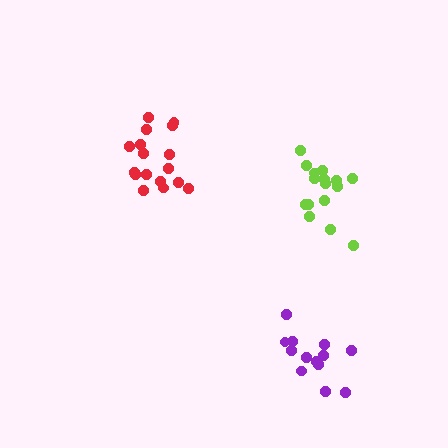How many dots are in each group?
Group 1: 17 dots, Group 2: 13 dots, Group 3: 16 dots (46 total).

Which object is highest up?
The red cluster is topmost.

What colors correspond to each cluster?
The clusters are colored: red, purple, lime.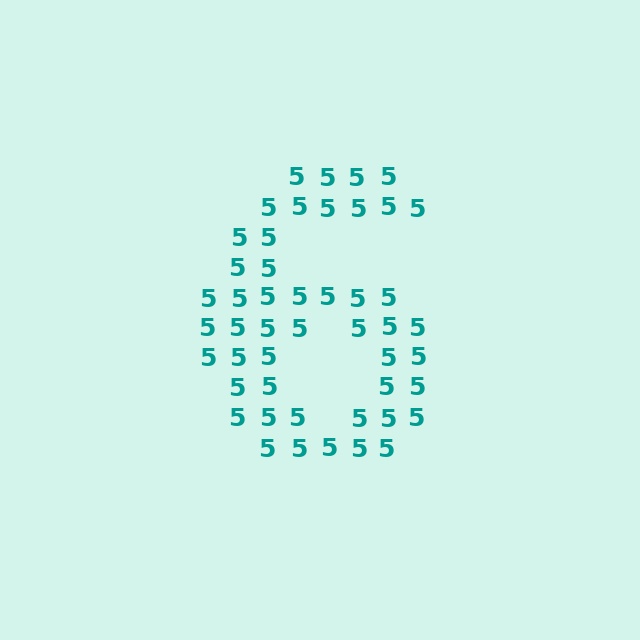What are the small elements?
The small elements are digit 5's.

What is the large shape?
The large shape is the digit 6.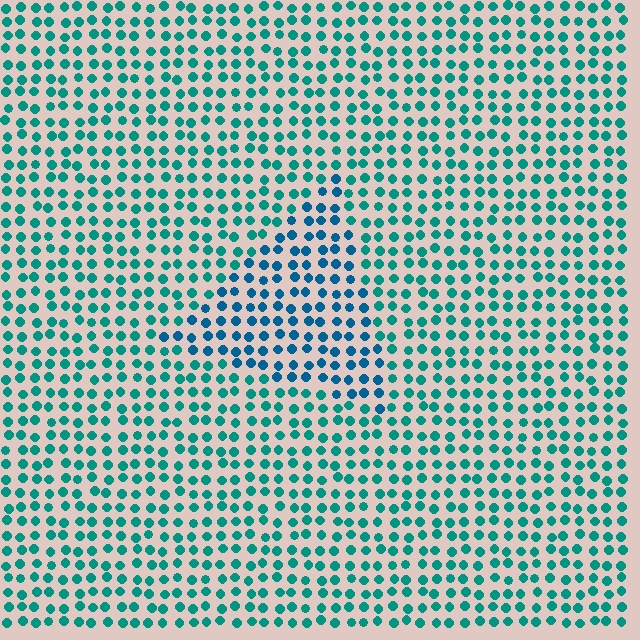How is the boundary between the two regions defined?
The boundary is defined purely by a slight shift in hue (about 29 degrees). Spacing, size, and orientation are identical on both sides.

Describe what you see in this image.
The image is filled with small teal elements in a uniform arrangement. A triangle-shaped region is visible where the elements are tinted to a slightly different hue, forming a subtle color boundary.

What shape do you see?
I see a triangle.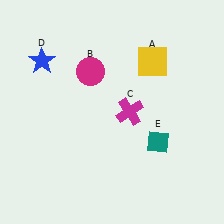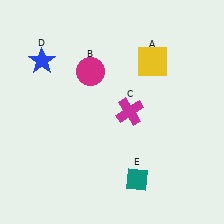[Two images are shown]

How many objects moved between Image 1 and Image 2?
1 object moved between the two images.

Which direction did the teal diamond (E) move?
The teal diamond (E) moved down.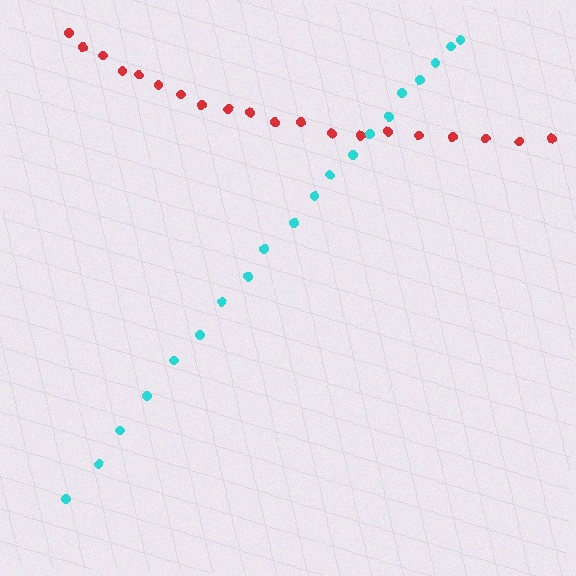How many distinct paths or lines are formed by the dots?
There are 2 distinct paths.